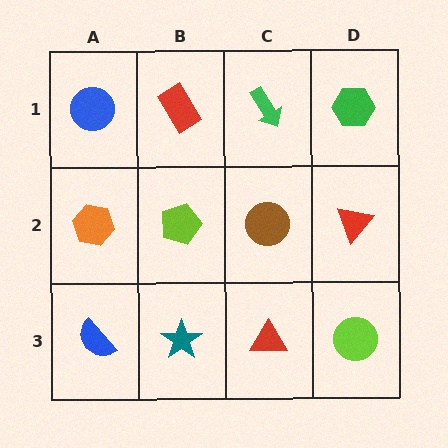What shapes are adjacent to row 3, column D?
A red triangle (row 2, column D), a red triangle (row 3, column C).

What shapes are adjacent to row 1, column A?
An orange hexagon (row 2, column A), a red rectangle (row 1, column B).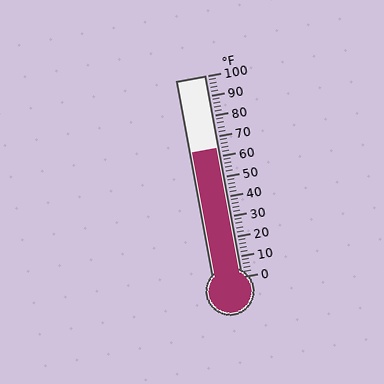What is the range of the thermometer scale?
The thermometer scale ranges from 0°F to 100°F.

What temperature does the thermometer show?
The thermometer shows approximately 64°F.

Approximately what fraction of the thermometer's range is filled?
The thermometer is filled to approximately 65% of its range.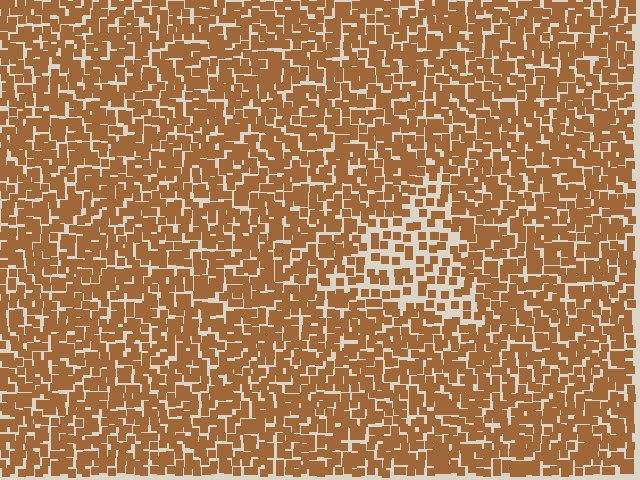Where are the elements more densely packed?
The elements are more densely packed outside the triangle boundary.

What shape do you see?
I see a triangle.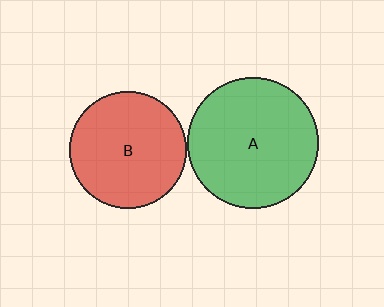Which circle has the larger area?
Circle A (green).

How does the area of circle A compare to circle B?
Approximately 1.3 times.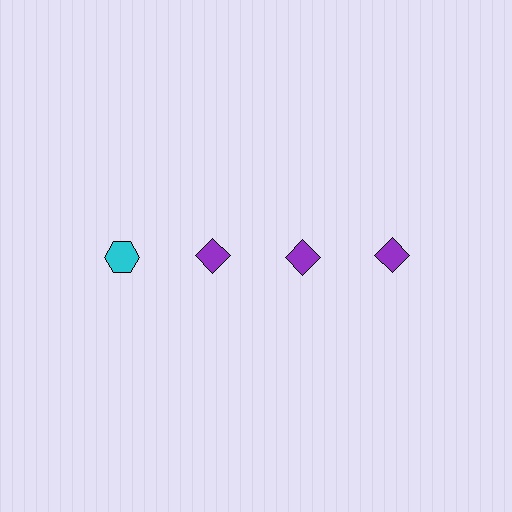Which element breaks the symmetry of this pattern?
The cyan hexagon in the top row, leftmost column breaks the symmetry. All other shapes are purple diamonds.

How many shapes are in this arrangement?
There are 4 shapes arranged in a grid pattern.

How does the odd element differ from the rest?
It differs in both color (cyan instead of purple) and shape (hexagon instead of diamond).